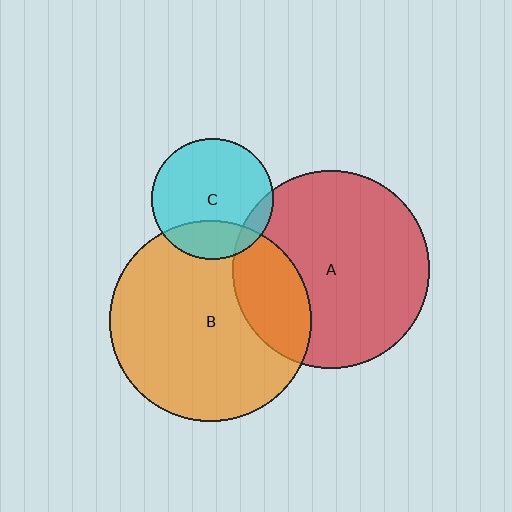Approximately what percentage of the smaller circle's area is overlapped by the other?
Approximately 25%.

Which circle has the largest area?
Circle B (orange).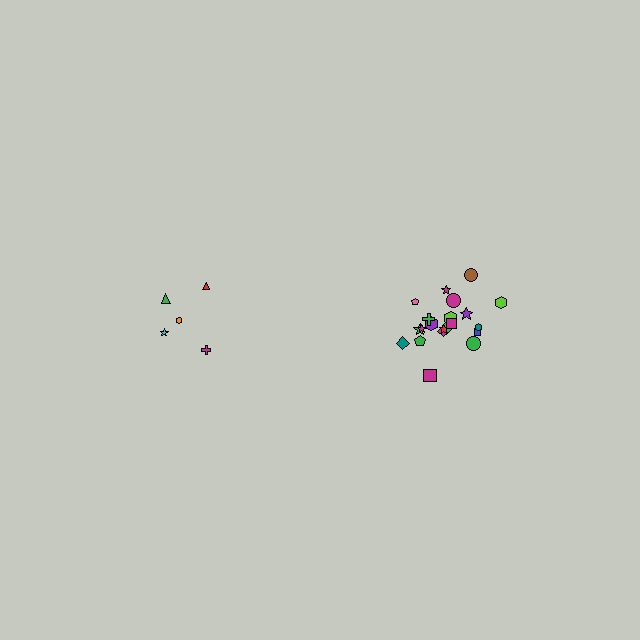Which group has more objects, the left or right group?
The right group.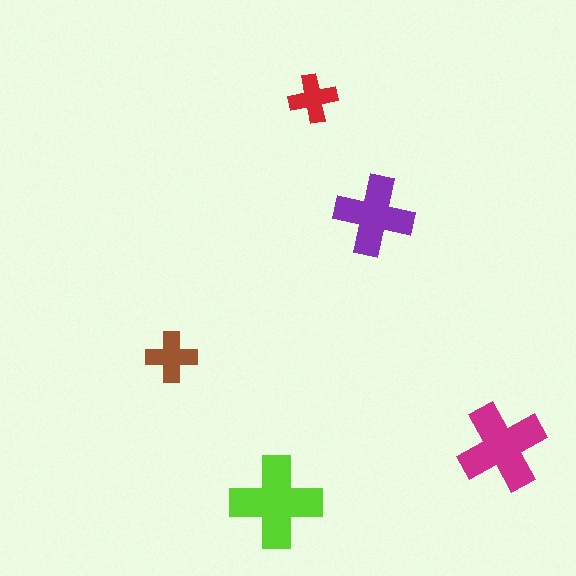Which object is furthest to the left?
The brown cross is leftmost.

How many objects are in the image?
There are 5 objects in the image.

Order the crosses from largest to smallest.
the lime one, the magenta one, the purple one, the brown one, the red one.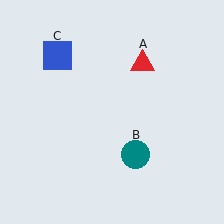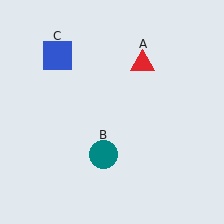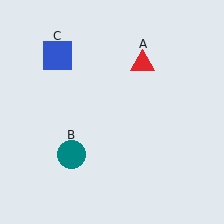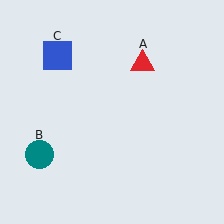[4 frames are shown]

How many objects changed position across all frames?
1 object changed position: teal circle (object B).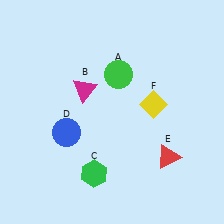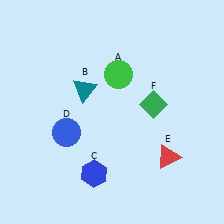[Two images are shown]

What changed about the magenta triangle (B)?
In Image 1, B is magenta. In Image 2, it changed to teal.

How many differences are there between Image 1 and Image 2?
There are 3 differences between the two images.